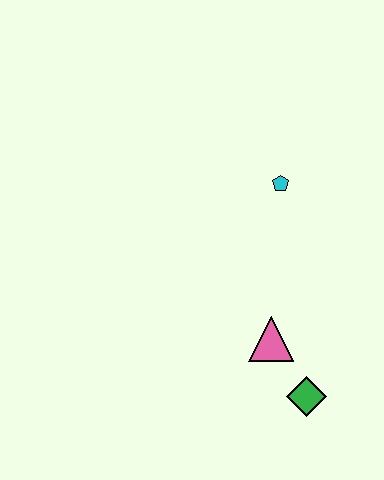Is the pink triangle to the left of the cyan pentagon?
Yes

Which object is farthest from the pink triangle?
The cyan pentagon is farthest from the pink triangle.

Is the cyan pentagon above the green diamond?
Yes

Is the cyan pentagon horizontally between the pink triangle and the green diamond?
Yes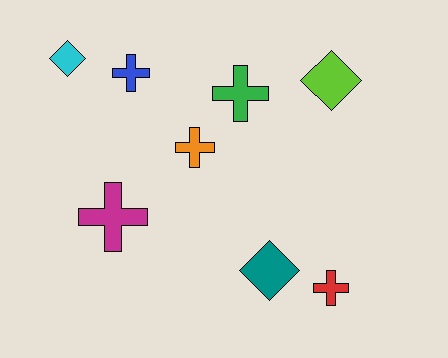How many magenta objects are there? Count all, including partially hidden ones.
There is 1 magenta object.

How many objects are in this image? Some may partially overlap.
There are 8 objects.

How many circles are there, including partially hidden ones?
There are no circles.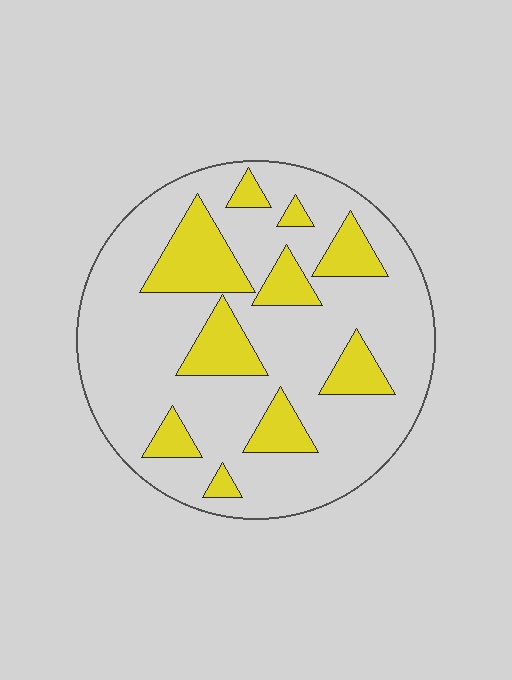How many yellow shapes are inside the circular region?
10.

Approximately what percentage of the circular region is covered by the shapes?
Approximately 25%.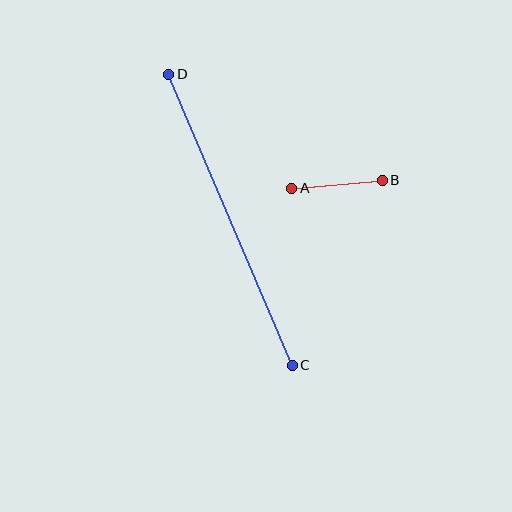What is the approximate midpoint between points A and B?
The midpoint is at approximately (337, 184) pixels.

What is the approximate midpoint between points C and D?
The midpoint is at approximately (230, 220) pixels.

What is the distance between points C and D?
The distance is approximately 316 pixels.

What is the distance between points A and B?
The distance is approximately 91 pixels.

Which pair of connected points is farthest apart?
Points C and D are farthest apart.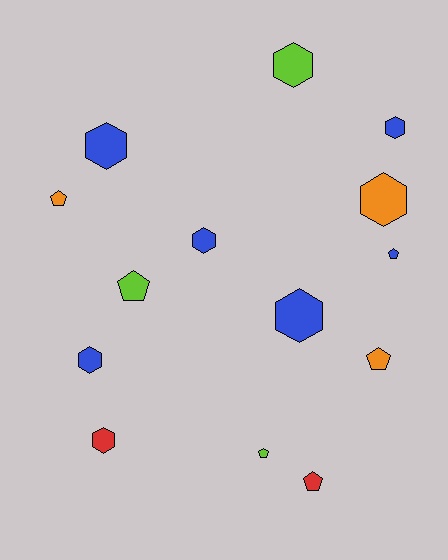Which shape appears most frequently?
Hexagon, with 8 objects.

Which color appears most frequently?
Blue, with 6 objects.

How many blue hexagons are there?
There are 5 blue hexagons.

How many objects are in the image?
There are 14 objects.